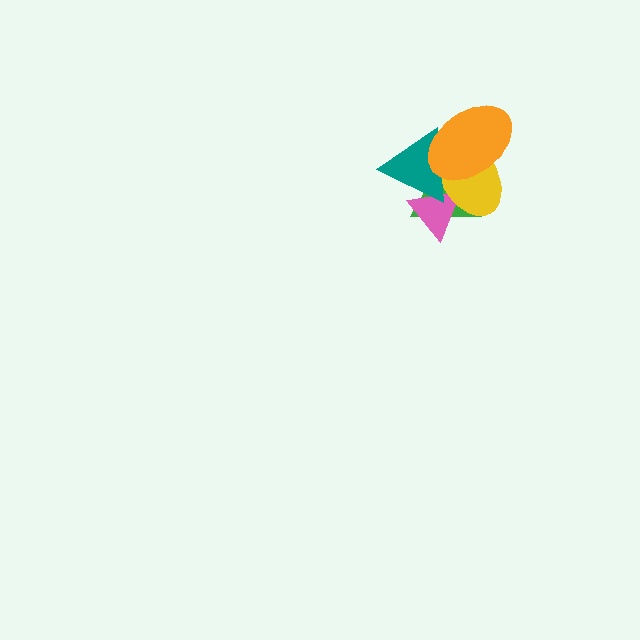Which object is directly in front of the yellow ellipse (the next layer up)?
The teal triangle is directly in front of the yellow ellipse.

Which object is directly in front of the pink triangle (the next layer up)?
The yellow ellipse is directly in front of the pink triangle.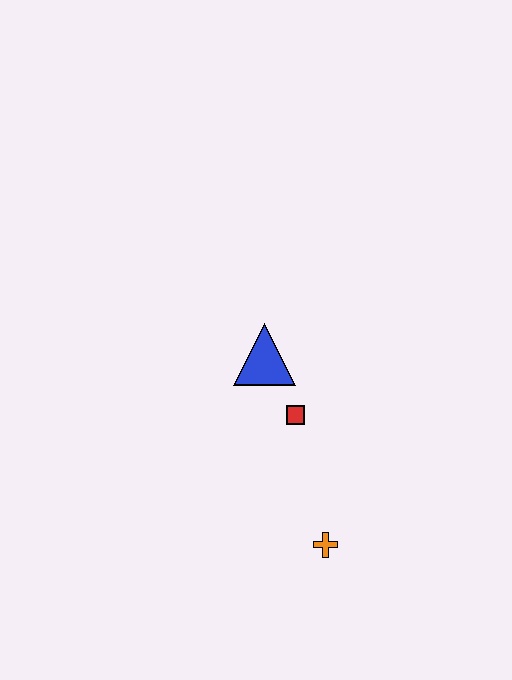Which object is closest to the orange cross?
The red square is closest to the orange cross.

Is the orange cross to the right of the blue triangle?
Yes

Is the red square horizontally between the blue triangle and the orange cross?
Yes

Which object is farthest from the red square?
The orange cross is farthest from the red square.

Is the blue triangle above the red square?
Yes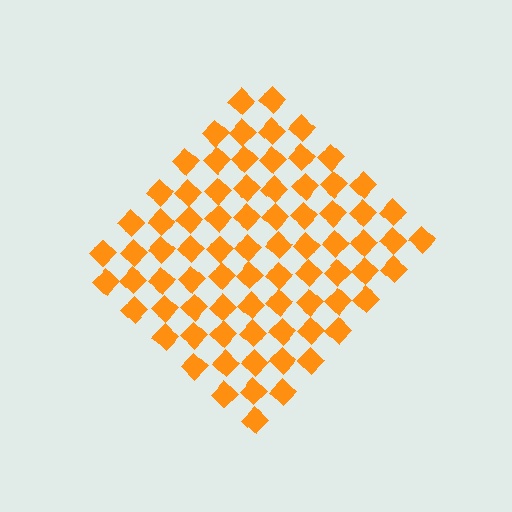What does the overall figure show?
The overall figure shows a diamond.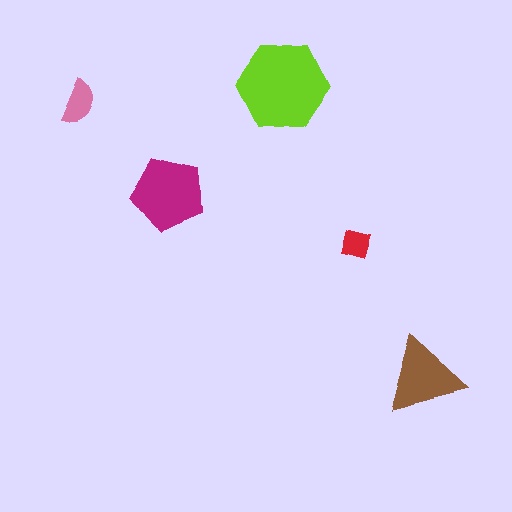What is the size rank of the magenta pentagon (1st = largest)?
2nd.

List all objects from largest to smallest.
The lime hexagon, the magenta pentagon, the brown triangle, the pink semicircle, the red diamond.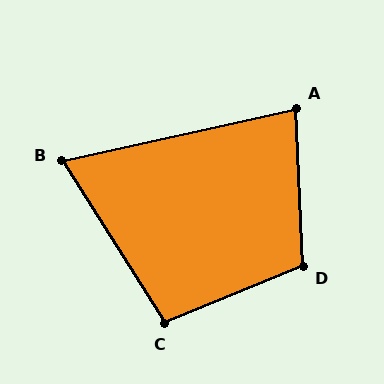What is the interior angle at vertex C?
Approximately 100 degrees (obtuse).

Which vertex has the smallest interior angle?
B, at approximately 70 degrees.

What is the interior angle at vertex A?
Approximately 80 degrees (acute).